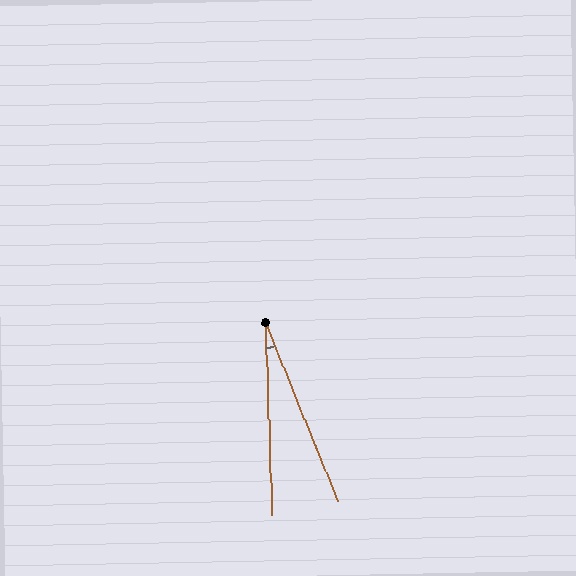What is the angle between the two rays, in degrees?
Approximately 20 degrees.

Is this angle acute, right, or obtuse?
It is acute.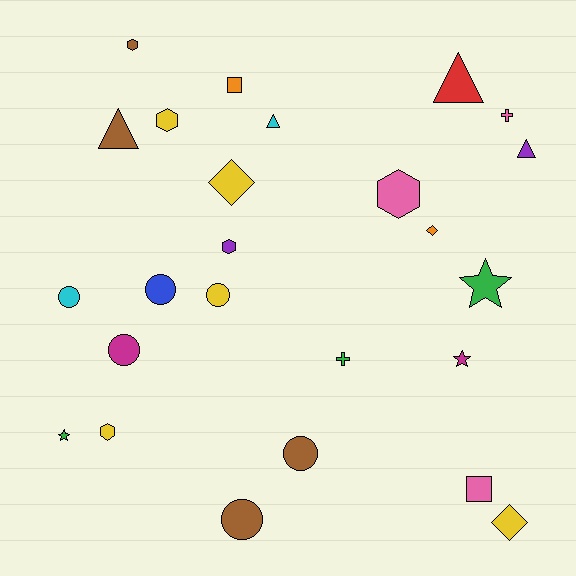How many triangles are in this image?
There are 4 triangles.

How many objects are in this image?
There are 25 objects.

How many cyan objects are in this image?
There are 2 cyan objects.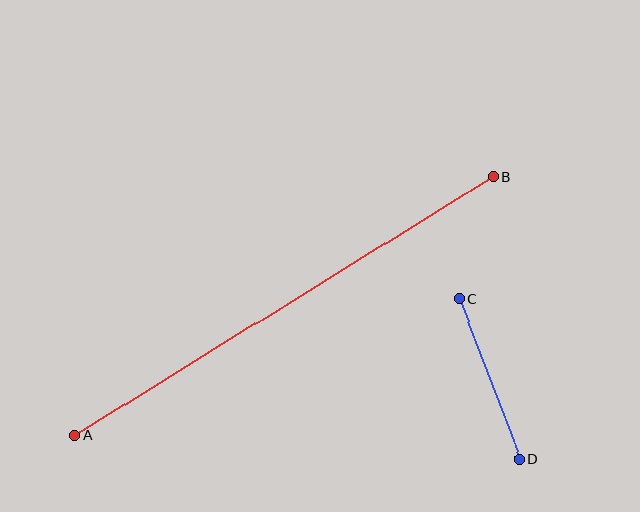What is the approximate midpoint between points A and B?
The midpoint is at approximately (284, 306) pixels.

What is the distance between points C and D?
The distance is approximately 171 pixels.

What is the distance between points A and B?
The distance is approximately 492 pixels.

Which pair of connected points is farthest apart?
Points A and B are farthest apart.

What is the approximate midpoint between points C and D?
The midpoint is at approximately (489, 379) pixels.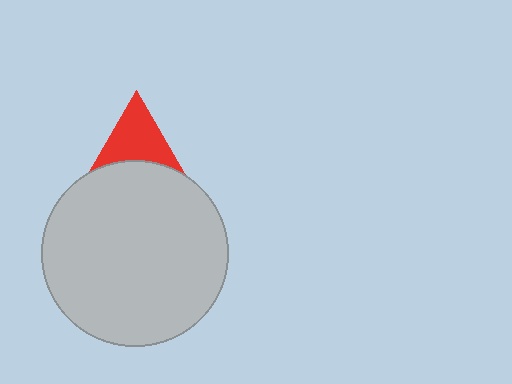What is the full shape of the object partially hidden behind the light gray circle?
The partially hidden object is a red triangle.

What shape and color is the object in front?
The object in front is a light gray circle.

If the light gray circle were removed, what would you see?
You would see the complete red triangle.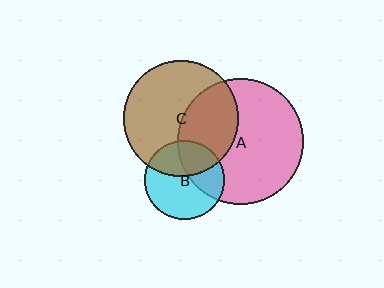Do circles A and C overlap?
Yes.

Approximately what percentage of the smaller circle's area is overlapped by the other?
Approximately 40%.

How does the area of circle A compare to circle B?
Approximately 2.5 times.